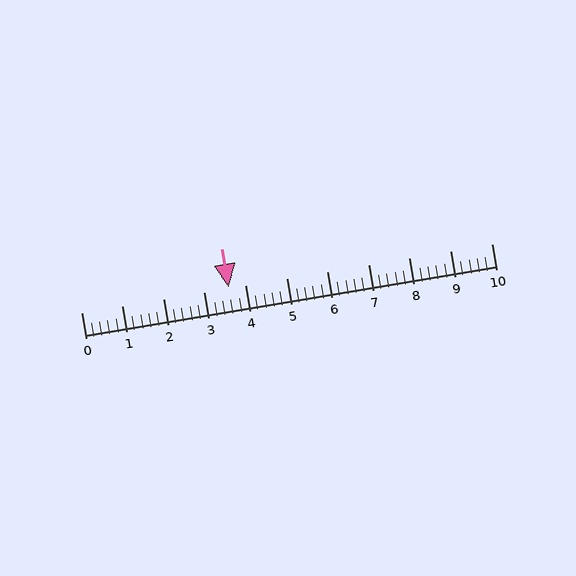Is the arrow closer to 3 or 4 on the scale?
The arrow is closer to 4.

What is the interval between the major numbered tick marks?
The major tick marks are spaced 1 units apart.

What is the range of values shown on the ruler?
The ruler shows values from 0 to 10.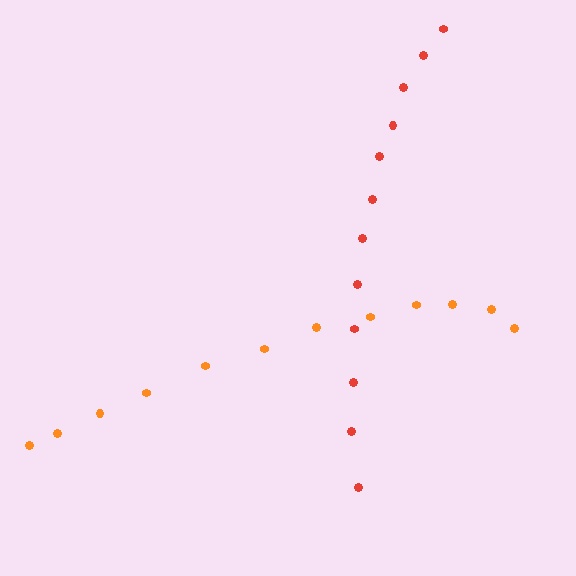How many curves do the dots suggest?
There are 2 distinct paths.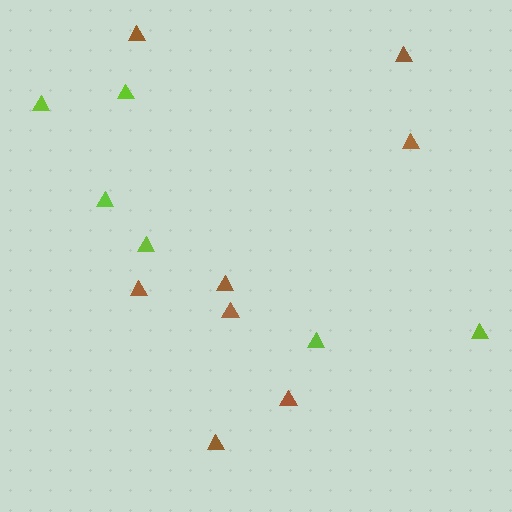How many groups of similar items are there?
There are 2 groups: one group of brown triangles (8) and one group of lime triangles (6).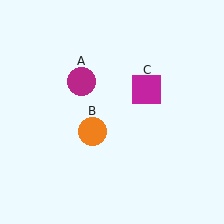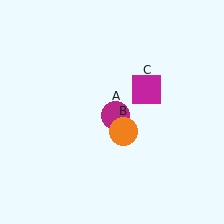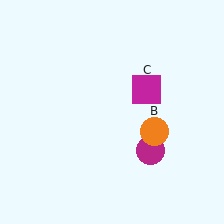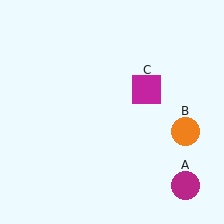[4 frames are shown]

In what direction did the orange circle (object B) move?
The orange circle (object B) moved right.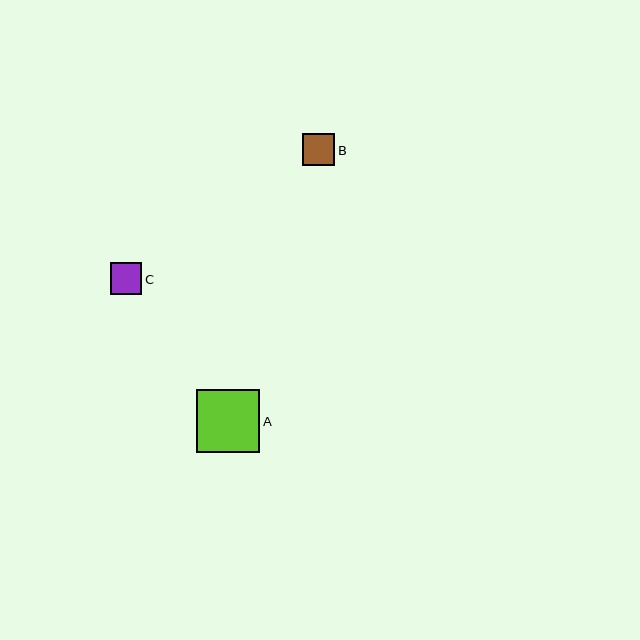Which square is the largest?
Square A is the largest with a size of approximately 63 pixels.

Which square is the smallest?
Square C is the smallest with a size of approximately 31 pixels.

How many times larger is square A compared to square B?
Square A is approximately 2.0 times the size of square B.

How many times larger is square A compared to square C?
Square A is approximately 2.0 times the size of square C.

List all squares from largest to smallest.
From largest to smallest: A, B, C.